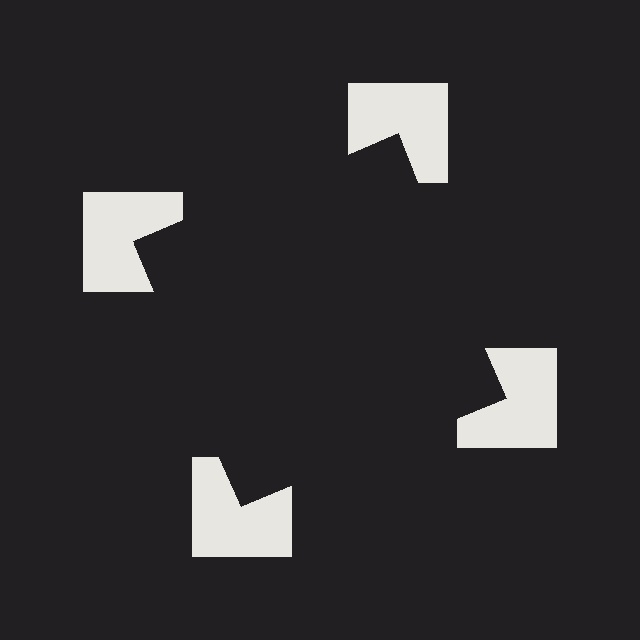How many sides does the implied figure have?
4 sides.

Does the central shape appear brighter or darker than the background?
It typically appears slightly darker than the background, even though no actual brightness change is drawn.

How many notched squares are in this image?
There are 4 — one at each vertex of the illusory square.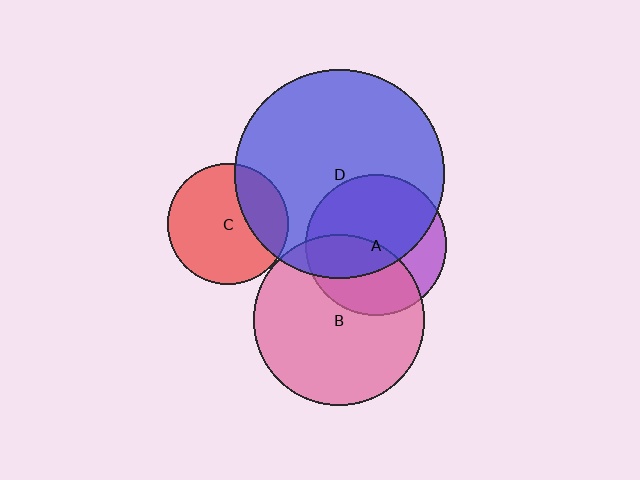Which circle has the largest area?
Circle D (blue).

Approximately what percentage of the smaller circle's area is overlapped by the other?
Approximately 45%.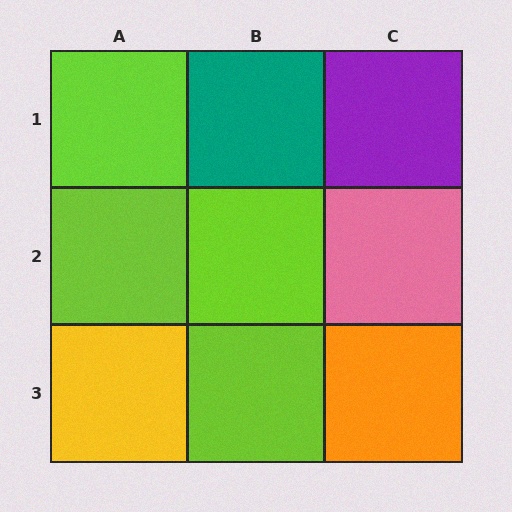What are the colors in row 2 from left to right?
Lime, lime, pink.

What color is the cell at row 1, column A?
Lime.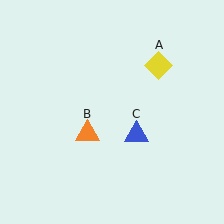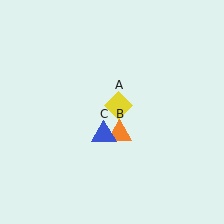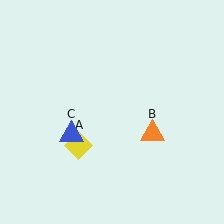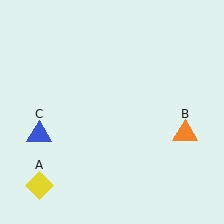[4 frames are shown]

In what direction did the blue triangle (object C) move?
The blue triangle (object C) moved left.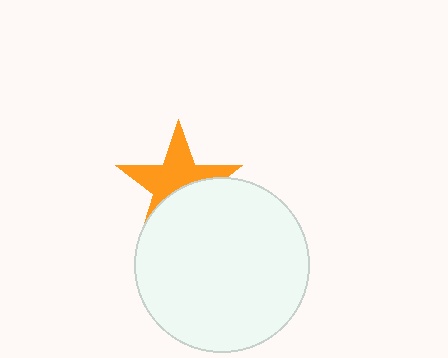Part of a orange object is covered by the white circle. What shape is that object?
It is a star.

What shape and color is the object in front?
The object in front is a white circle.